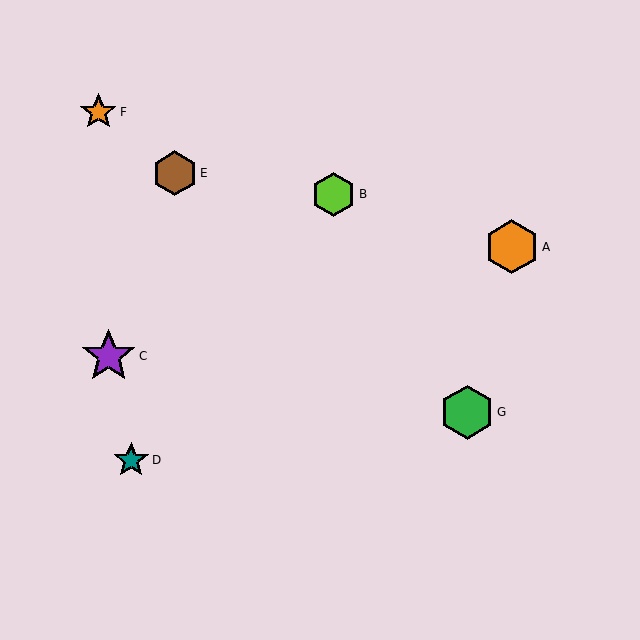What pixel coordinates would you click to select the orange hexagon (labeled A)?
Click at (512, 247) to select the orange hexagon A.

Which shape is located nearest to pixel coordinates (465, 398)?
The green hexagon (labeled G) at (467, 412) is nearest to that location.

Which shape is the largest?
The orange hexagon (labeled A) is the largest.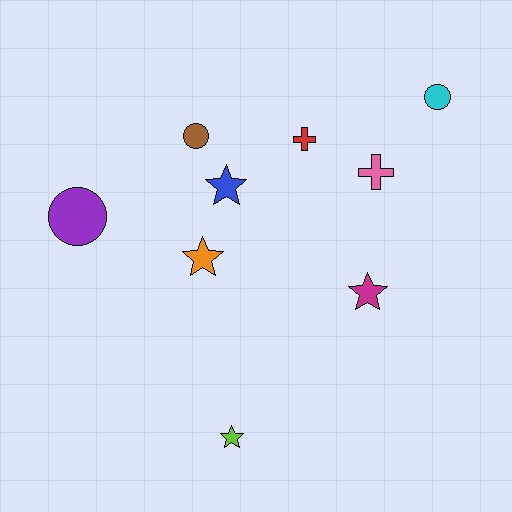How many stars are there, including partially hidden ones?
There are 4 stars.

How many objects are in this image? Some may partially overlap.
There are 9 objects.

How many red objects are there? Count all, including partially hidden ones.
There is 1 red object.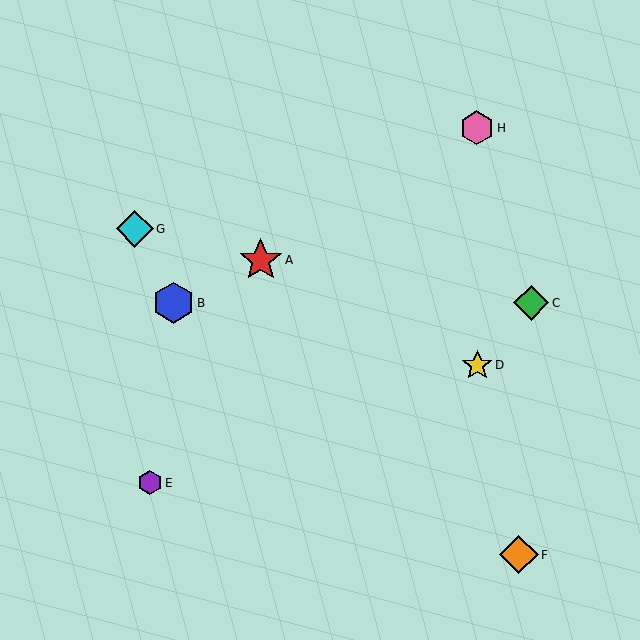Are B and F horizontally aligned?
No, B is at y≈303 and F is at y≈555.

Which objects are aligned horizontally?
Objects B, C are aligned horizontally.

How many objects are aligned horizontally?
2 objects (B, C) are aligned horizontally.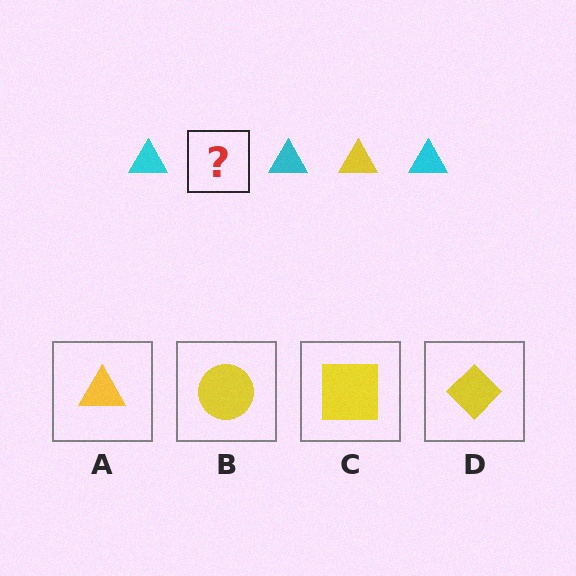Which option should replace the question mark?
Option A.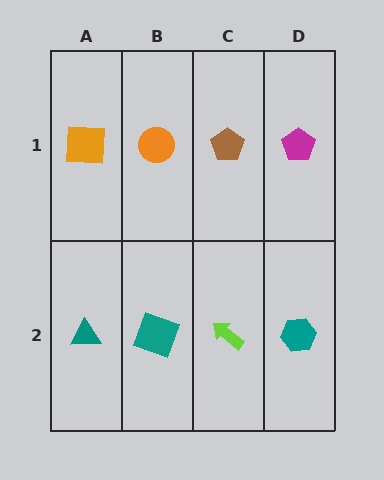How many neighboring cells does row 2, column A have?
2.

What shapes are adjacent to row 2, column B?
An orange circle (row 1, column B), a teal triangle (row 2, column A), a lime arrow (row 2, column C).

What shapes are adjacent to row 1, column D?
A teal hexagon (row 2, column D), a brown pentagon (row 1, column C).